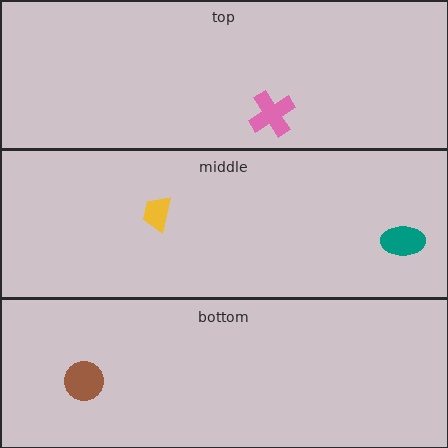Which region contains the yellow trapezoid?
The middle region.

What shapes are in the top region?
The pink cross.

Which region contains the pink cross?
The top region.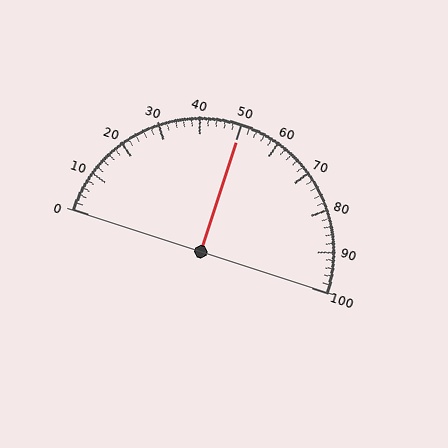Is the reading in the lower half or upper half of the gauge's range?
The reading is in the upper half of the range (0 to 100).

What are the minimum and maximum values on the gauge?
The gauge ranges from 0 to 100.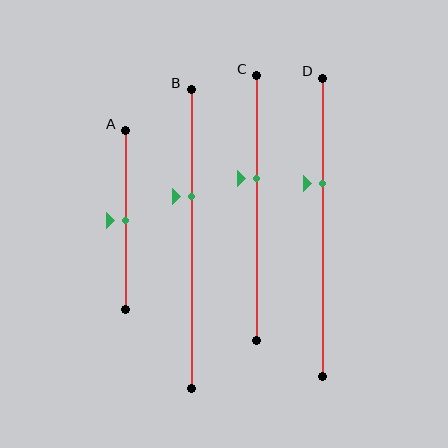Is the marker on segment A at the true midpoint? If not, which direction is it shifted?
Yes, the marker on segment A is at the true midpoint.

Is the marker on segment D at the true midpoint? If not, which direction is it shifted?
No, the marker on segment D is shifted upward by about 15% of the segment length.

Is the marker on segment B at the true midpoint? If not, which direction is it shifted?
No, the marker on segment B is shifted upward by about 14% of the segment length.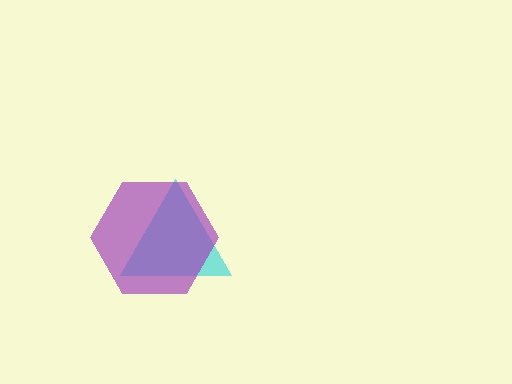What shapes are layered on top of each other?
The layered shapes are: a cyan triangle, a purple hexagon.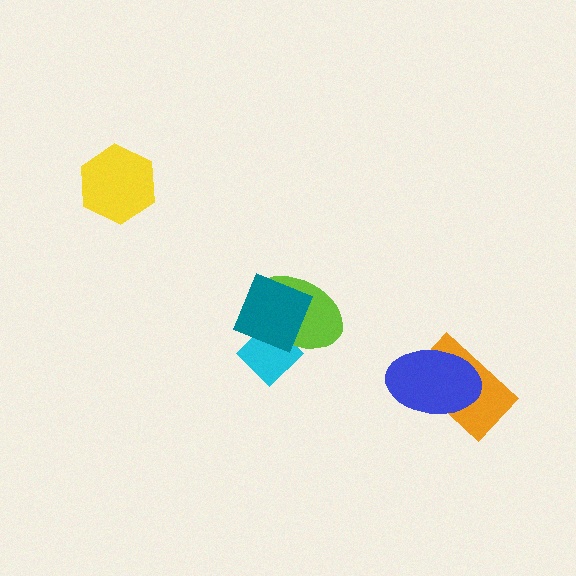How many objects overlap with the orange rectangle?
1 object overlaps with the orange rectangle.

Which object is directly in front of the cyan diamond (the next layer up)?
The lime ellipse is directly in front of the cyan diamond.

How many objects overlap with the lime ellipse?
2 objects overlap with the lime ellipse.